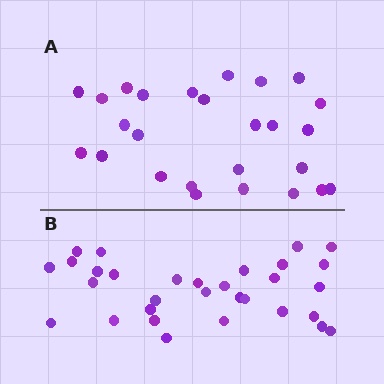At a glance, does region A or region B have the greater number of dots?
Region B (the bottom region) has more dots.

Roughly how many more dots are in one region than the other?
Region B has about 5 more dots than region A.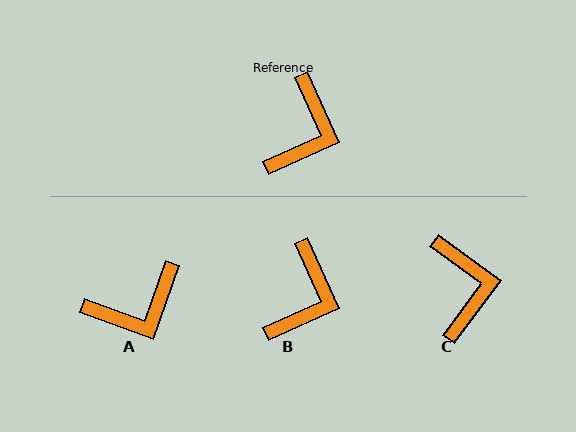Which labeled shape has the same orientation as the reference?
B.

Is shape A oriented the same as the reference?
No, it is off by about 44 degrees.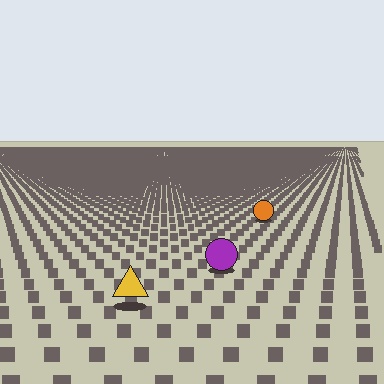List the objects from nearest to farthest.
From nearest to farthest: the yellow triangle, the purple circle, the orange circle.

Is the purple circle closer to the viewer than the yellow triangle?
No. The yellow triangle is closer — you can tell from the texture gradient: the ground texture is coarser near it.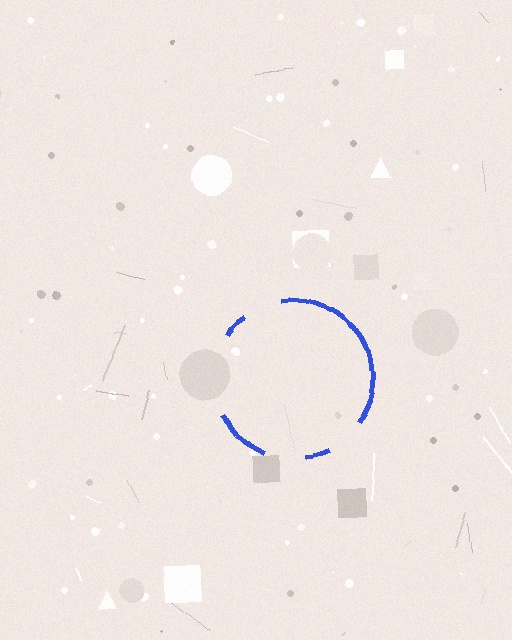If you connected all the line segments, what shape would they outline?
They would outline a circle.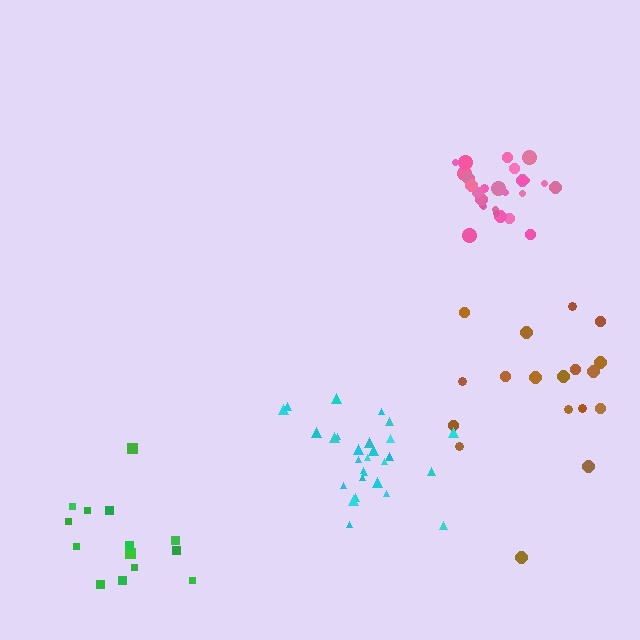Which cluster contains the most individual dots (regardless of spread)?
Cyan (28).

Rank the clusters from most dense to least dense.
pink, cyan, green, brown.